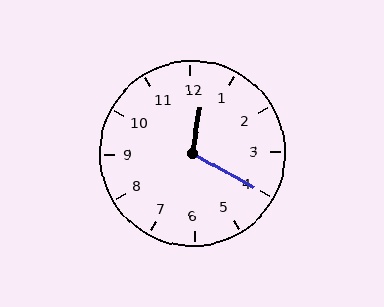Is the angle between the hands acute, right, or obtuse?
It is obtuse.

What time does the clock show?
12:20.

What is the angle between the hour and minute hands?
Approximately 110 degrees.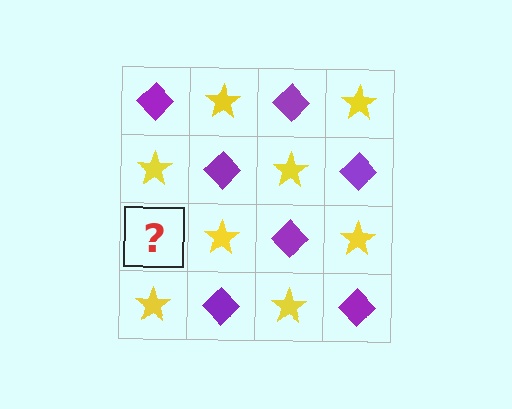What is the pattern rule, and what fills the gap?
The rule is that it alternates purple diamond and yellow star in a checkerboard pattern. The gap should be filled with a purple diamond.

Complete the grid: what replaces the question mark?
The question mark should be replaced with a purple diamond.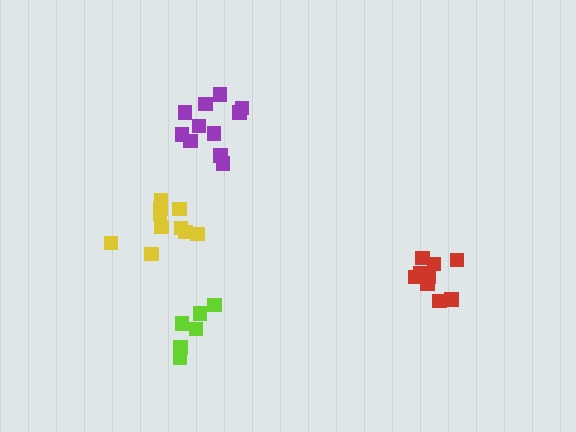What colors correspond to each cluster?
The clusters are colored: red, purple, yellow, lime.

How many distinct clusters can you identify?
There are 4 distinct clusters.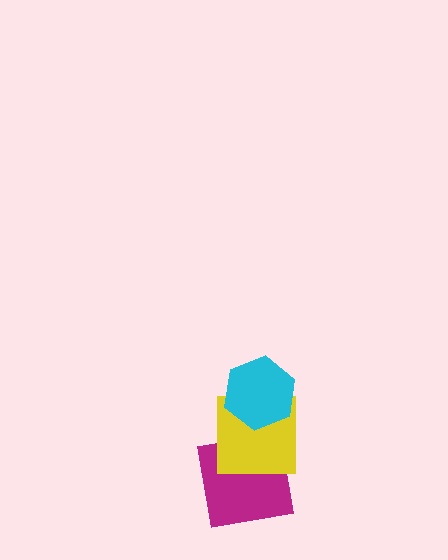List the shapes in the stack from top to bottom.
From top to bottom: the cyan hexagon, the yellow square, the magenta square.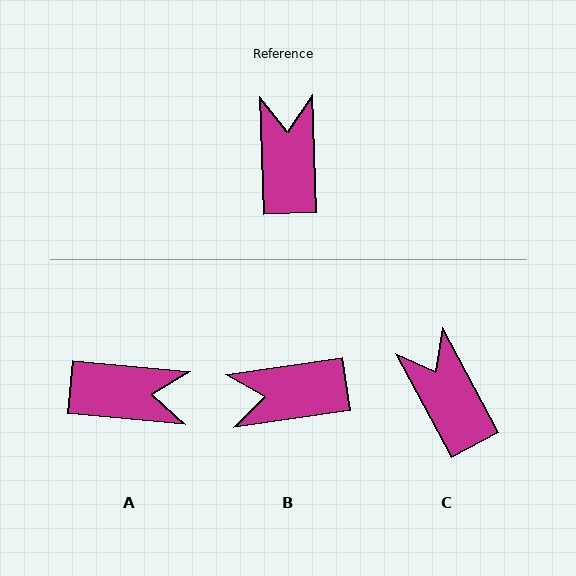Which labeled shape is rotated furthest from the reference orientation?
A, about 97 degrees away.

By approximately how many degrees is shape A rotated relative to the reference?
Approximately 97 degrees clockwise.